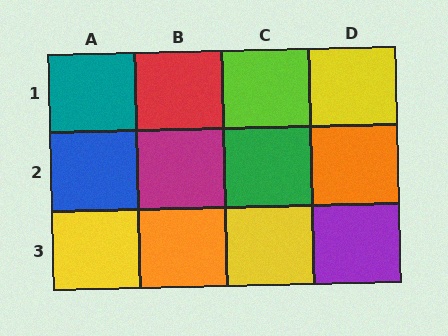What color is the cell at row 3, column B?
Orange.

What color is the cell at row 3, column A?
Yellow.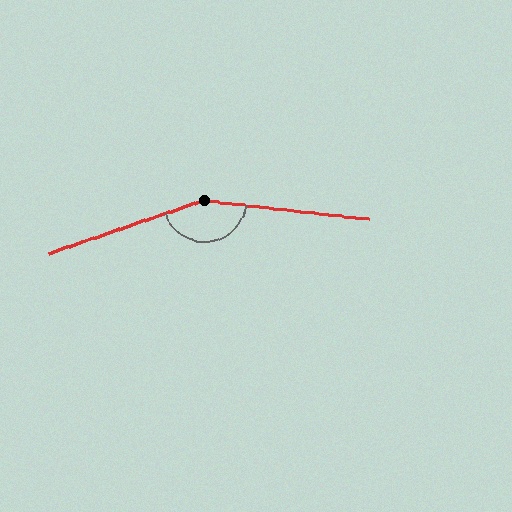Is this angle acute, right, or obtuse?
It is obtuse.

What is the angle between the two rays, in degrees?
Approximately 155 degrees.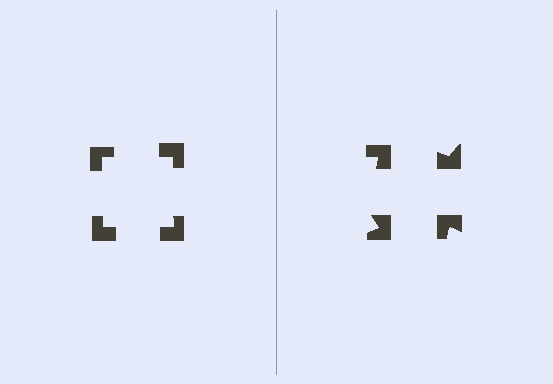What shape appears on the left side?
An illusory square.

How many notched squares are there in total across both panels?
8 — 4 on each side.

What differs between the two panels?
The notched squares are positioned identically on both sides; only the wedge orientations differ. On the left they align to a square; on the right they are misaligned.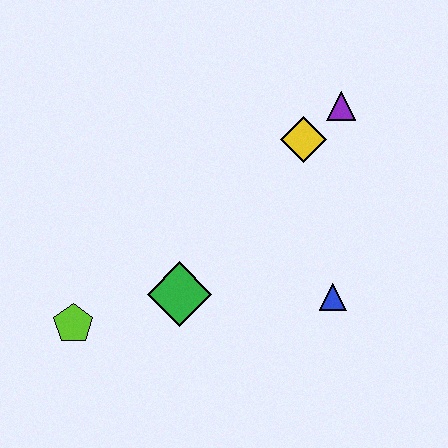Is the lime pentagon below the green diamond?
Yes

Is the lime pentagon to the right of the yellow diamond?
No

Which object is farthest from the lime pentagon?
The purple triangle is farthest from the lime pentagon.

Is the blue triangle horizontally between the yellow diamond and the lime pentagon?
No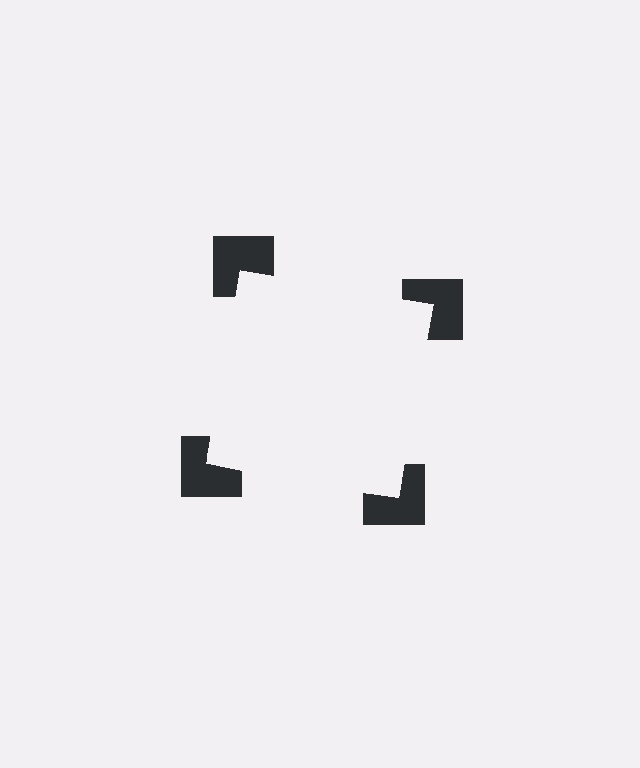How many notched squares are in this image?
There are 4 — one at each vertex of the illusory square.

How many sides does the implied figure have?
4 sides.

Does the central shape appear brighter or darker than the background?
It typically appears slightly brighter than the background, even though no actual brightness change is drawn.